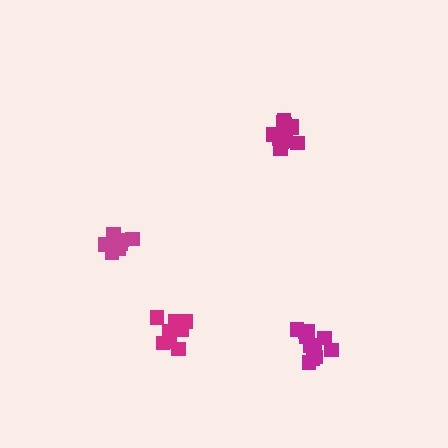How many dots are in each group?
Group 1: 11 dots, Group 2: 11 dots, Group 3: 8 dots, Group 4: 9 dots (39 total).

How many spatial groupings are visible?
There are 4 spatial groupings.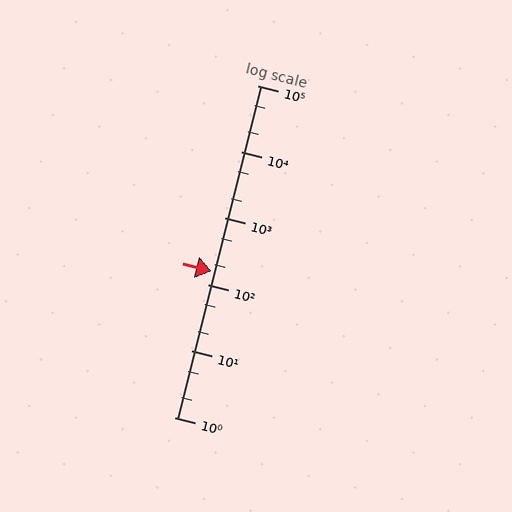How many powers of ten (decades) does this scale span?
The scale spans 5 decades, from 1 to 100000.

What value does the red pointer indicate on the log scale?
The pointer indicates approximately 160.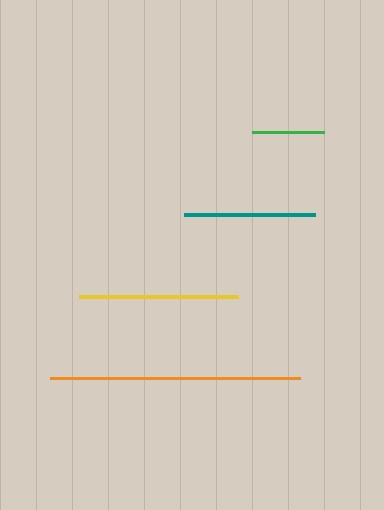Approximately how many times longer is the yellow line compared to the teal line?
The yellow line is approximately 1.2 times the length of the teal line.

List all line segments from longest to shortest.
From longest to shortest: orange, yellow, teal, green.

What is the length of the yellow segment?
The yellow segment is approximately 159 pixels long.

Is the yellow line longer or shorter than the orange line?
The orange line is longer than the yellow line.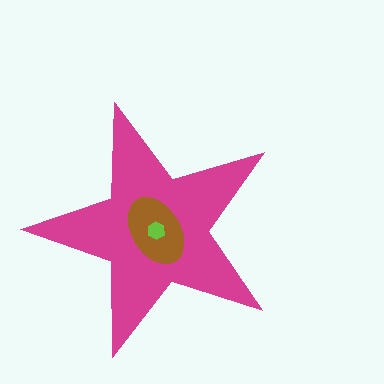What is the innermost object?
The lime hexagon.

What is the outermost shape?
The magenta star.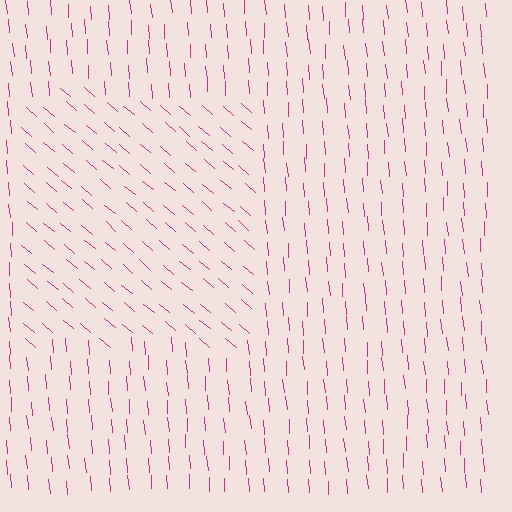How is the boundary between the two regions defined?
The boundary is defined purely by a change in line orientation (approximately 45 degrees difference). All lines are the same color and thickness.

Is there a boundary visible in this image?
Yes, there is a texture boundary formed by a change in line orientation.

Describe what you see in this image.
The image is filled with small magenta line segments. A rectangle region in the image has lines oriented differently from the surrounding lines, creating a visible texture boundary.